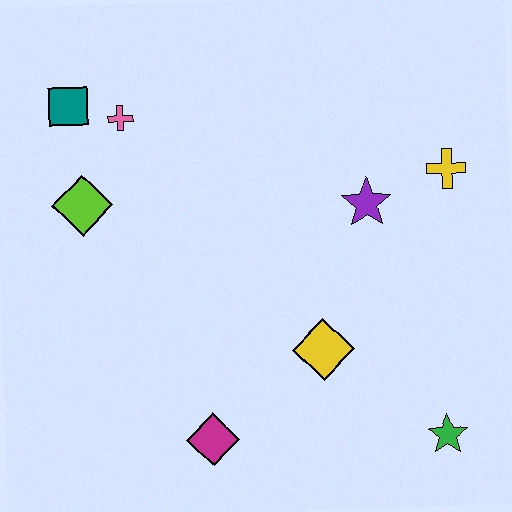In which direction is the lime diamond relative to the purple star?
The lime diamond is to the left of the purple star.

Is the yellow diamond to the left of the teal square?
No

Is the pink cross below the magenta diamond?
No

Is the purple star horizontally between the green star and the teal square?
Yes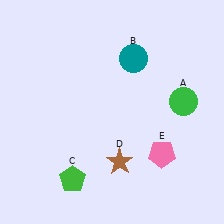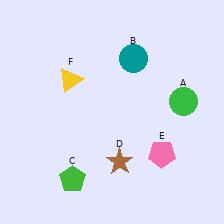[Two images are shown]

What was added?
A yellow triangle (F) was added in Image 2.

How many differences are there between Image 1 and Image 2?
There is 1 difference between the two images.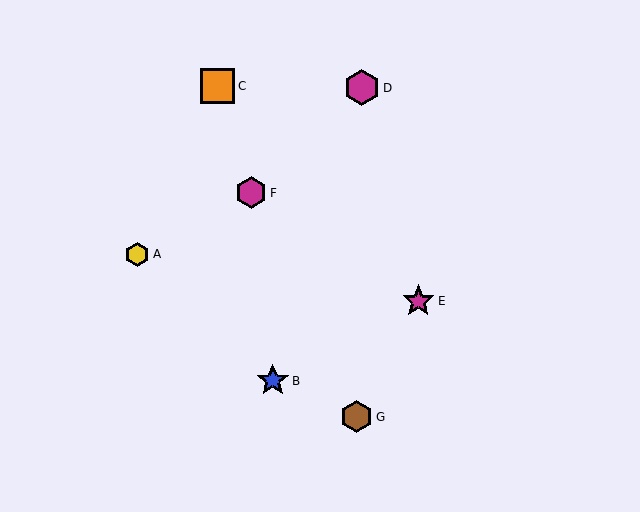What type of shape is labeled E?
Shape E is a magenta star.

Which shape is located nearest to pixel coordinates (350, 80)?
The magenta hexagon (labeled D) at (362, 88) is nearest to that location.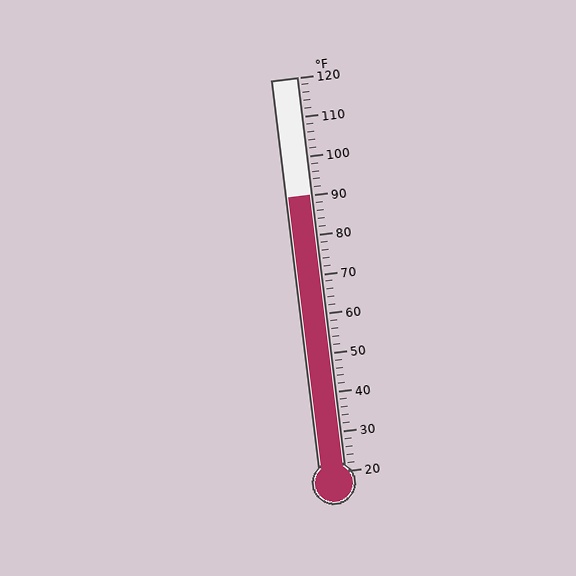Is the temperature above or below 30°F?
The temperature is above 30°F.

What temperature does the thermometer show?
The thermometer shows approximately 90°F.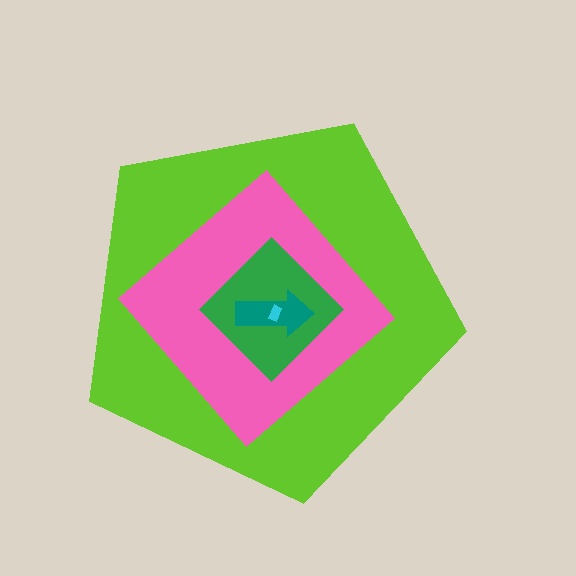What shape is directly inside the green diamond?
The teal arrow.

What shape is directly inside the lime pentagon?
The pink diamond.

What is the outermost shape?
The lime pentagon.